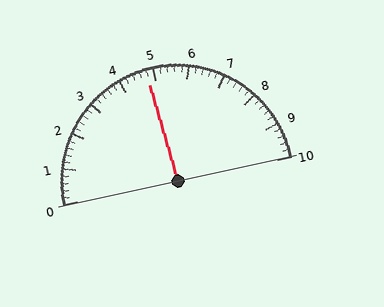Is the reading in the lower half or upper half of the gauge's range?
The reading is in the lower half of the range (0 to 10).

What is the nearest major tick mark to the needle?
The nearest major tick mark is 5.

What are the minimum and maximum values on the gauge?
The gauge ranges from 0 to 10.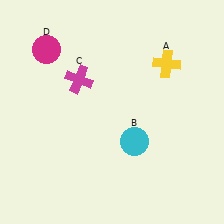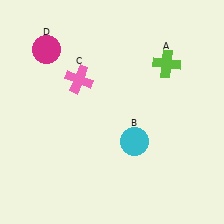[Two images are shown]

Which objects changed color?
A changed from yellow to lime. C changed from magenta to pink.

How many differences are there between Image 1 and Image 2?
There are 2 differences between the two images.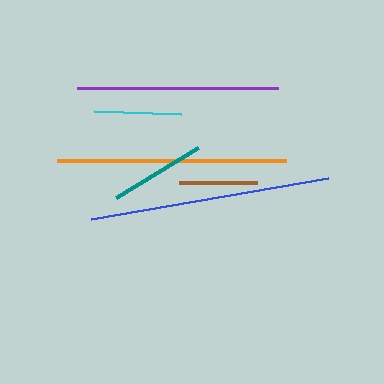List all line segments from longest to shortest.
From longest to shortest: blue, orange, purple, teal, cyan, brown.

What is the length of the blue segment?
The blue segment is approximately 240 pixels long.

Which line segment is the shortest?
The brown line is the shortest at approximately 78 pixels.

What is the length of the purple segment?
The purple segment is approximately 201 pixels long.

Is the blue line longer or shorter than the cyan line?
The blue line is longer than the cyan line.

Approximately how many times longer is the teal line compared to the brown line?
The teal line is approximately 1.2 times the length of the brown line.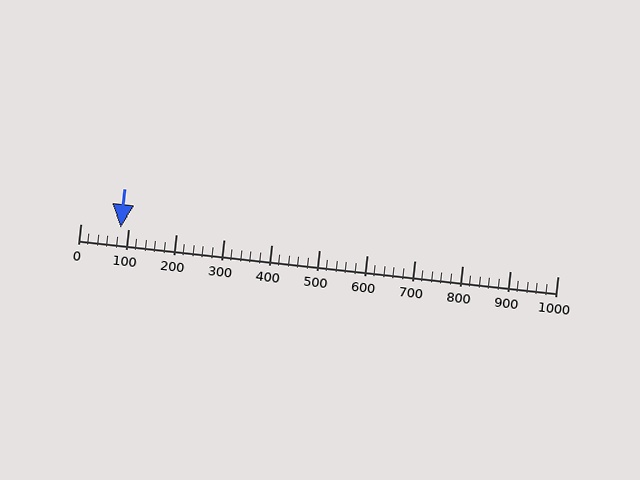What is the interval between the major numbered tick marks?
The major tick marks are spaced 100 units apart.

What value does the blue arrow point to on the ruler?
The blue arrow points to approximately 84.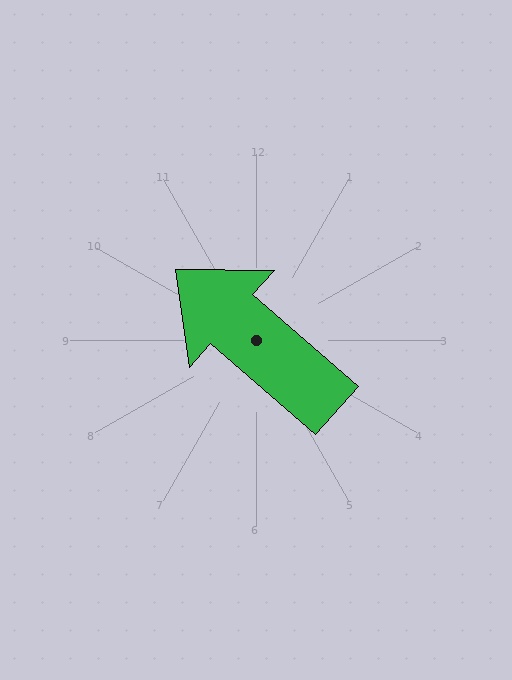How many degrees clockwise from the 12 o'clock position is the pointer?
Approximately 311 degrees.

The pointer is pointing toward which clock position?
Roughly 10 o'clock.